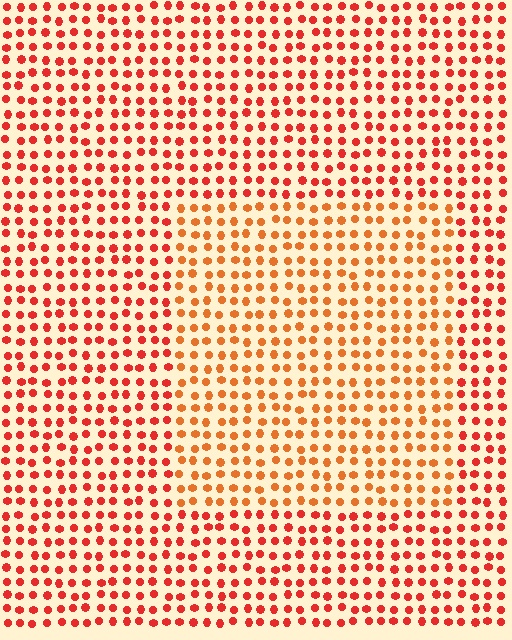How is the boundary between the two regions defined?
The boundary is defined purely by a slight shift in hue (about 23 degrees). Spacing, size, and orientation are identical on both sides.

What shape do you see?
I see a rectangle.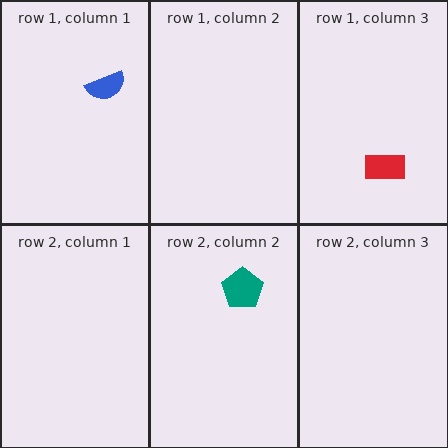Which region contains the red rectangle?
The row 1, column 3 region.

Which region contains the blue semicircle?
The row 1, column 1 region.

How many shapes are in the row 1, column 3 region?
1.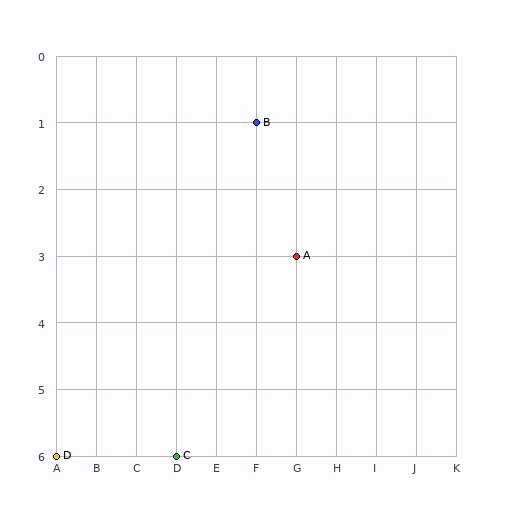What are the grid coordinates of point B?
Point B is at grid coordinates (F, 1).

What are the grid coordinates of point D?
Point D is at grid coordinates (A, 6).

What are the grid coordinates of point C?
Point C is at grid coordinates (D, 6).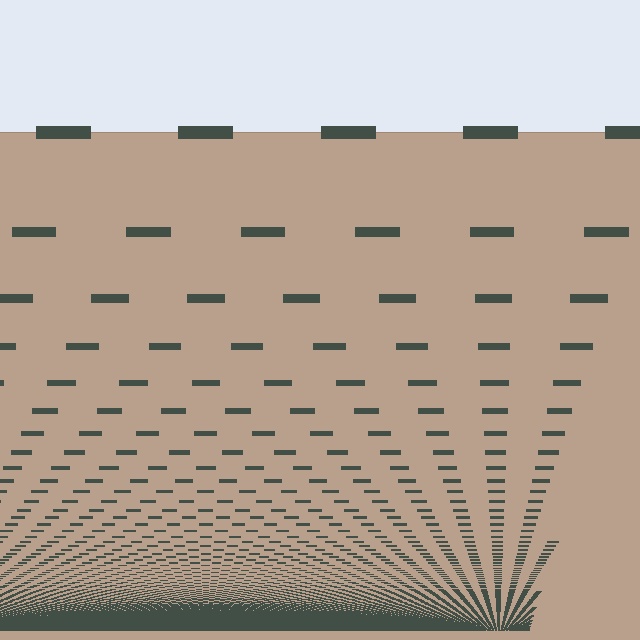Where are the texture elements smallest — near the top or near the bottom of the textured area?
Near the bottom.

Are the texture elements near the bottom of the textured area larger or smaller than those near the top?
Smaller. The gradient is inverted — elements near the bottom are smaller and denser.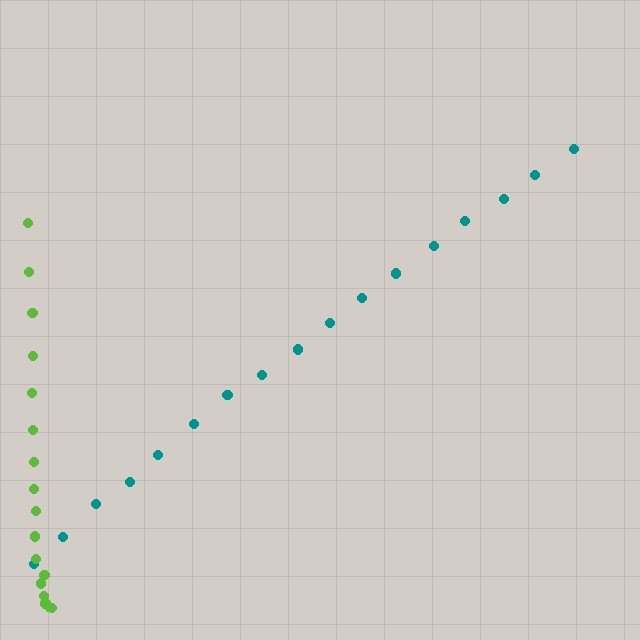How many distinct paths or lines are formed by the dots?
There are 2 distinct paths.